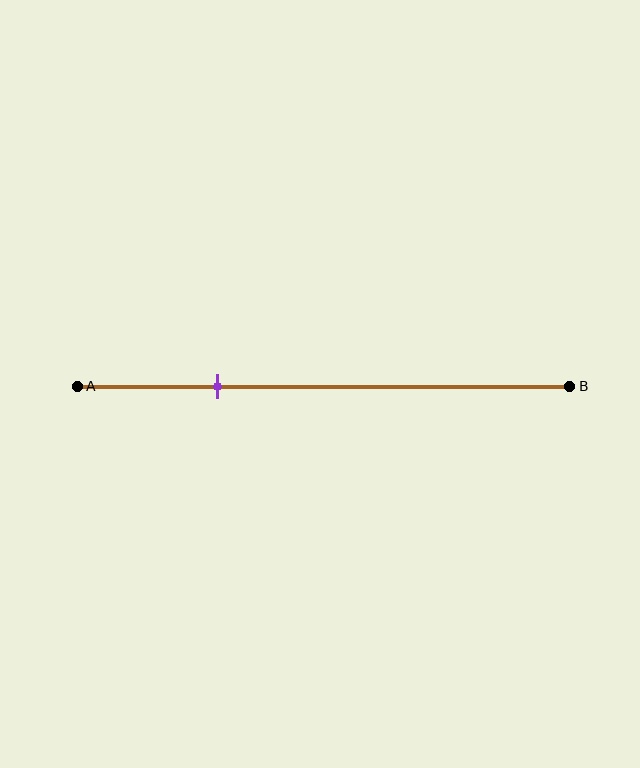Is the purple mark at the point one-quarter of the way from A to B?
No, the mark is at about 30% from A, not at the 25% one-quarter point.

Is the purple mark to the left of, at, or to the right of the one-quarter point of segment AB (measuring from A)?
The purple mark is to the right of the one-quarter point of segment AB.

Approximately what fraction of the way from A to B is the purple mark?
The purple mark is approximately 30% of the way from A to B.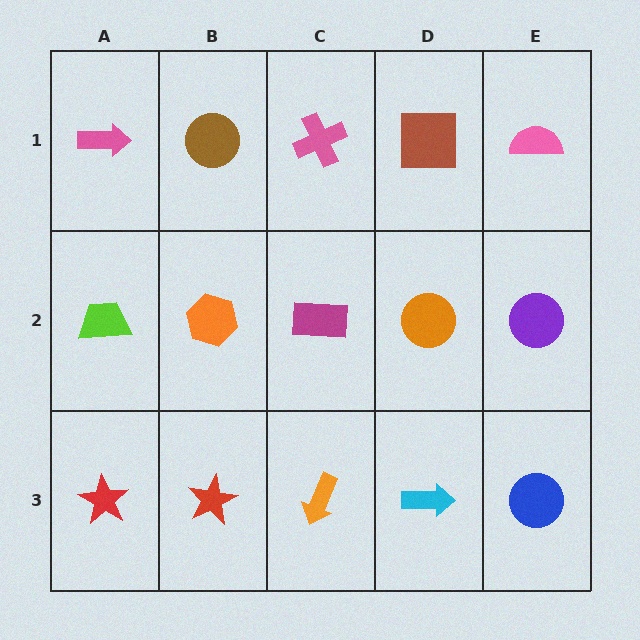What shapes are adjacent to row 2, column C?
A pink cross (row 1, column C), an orange arrow (row 3, column C), an orange hexagon (row 2, column B), an orange circle (row 2, column D).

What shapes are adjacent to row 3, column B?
An orange hexagon (row 2, column B), a red star (row 3, column A), an orange arrow (row 3, column C).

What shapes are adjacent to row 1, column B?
An orange hexagon (row 2, column B), a pink arrow (row 1, column A), a pink cross (row 1, column C).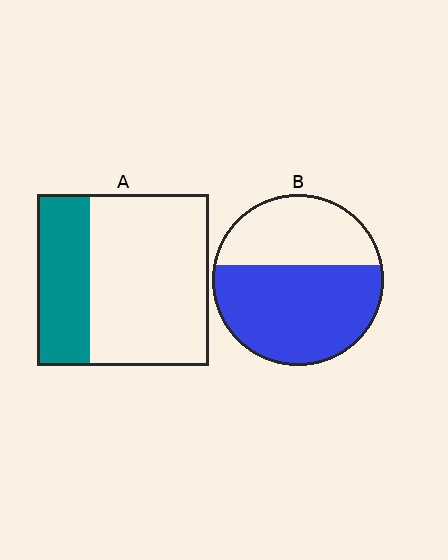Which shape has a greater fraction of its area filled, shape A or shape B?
Shape B.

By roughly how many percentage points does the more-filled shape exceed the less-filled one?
By roughly 30 percentage points (B over A).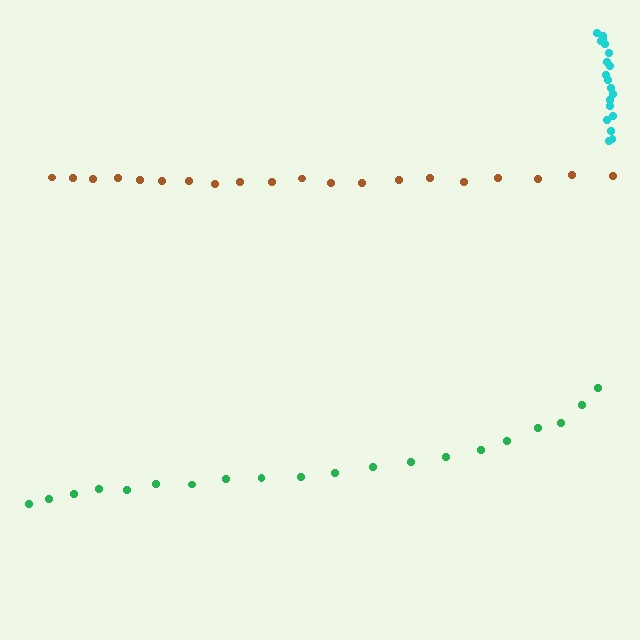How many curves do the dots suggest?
There are 3 distinct paths.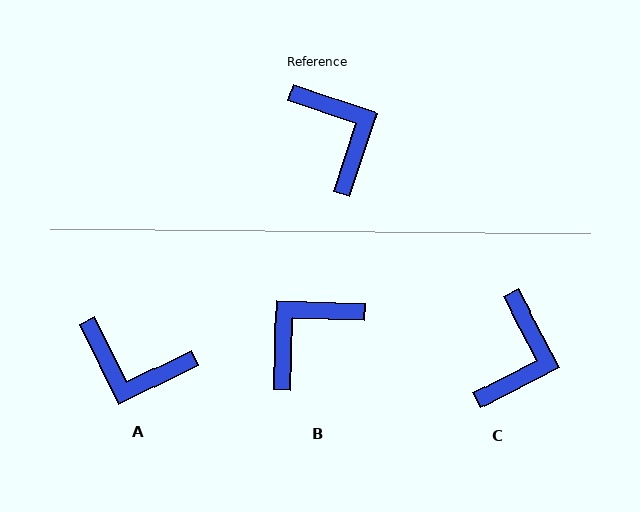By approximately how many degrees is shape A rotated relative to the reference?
Approximately 135 degrees clockwise.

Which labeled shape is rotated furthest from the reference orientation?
A, about 135 degrees away.